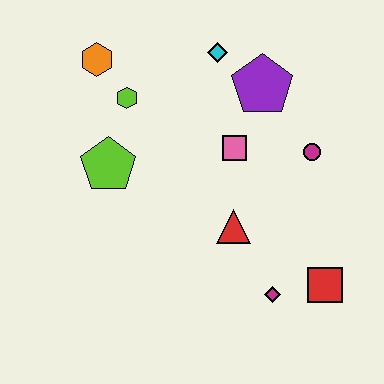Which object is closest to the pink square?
The purple pentagon is closest to the pink square.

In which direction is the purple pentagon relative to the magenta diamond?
The purple pentagon is above the magenta diamond.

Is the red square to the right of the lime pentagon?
Yes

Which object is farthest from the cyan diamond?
The red square is farthest from the cyan diamond.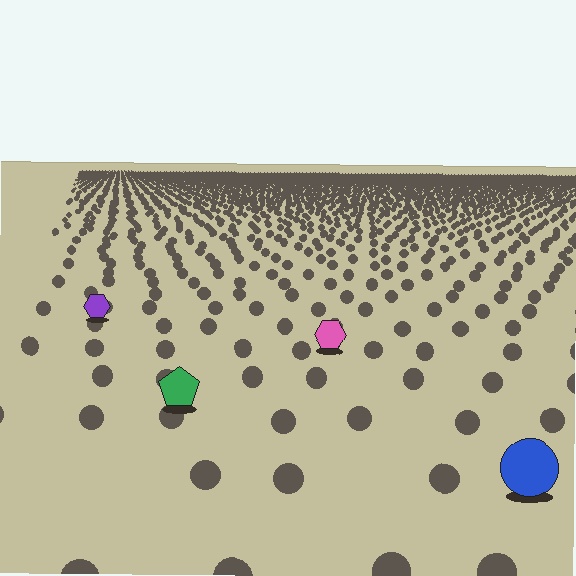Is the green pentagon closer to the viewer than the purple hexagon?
Yes. The green pentagon is closer — you can tell from the texture gradient: the ground texture is coarser near it.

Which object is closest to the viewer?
The blue circle is closest. The texture marks near it are larger and more spread out.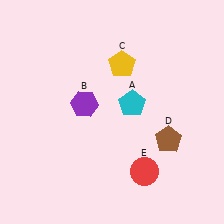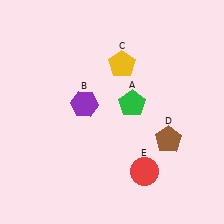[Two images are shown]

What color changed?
The pentagon (A) changed from cyan in Image 1 to green in Image 2.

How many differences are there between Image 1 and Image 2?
There is 1 difference between the two images.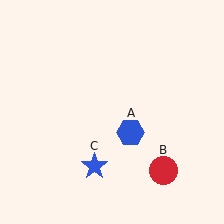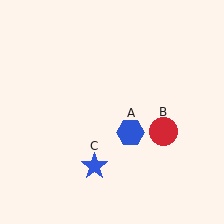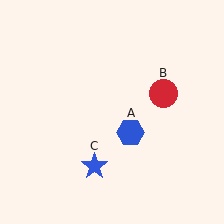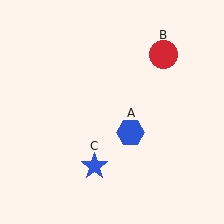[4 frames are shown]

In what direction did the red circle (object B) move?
The red circle (object B) moved up.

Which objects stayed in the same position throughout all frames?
Blue hexagon (object A) and blue star (object C) remained stationary.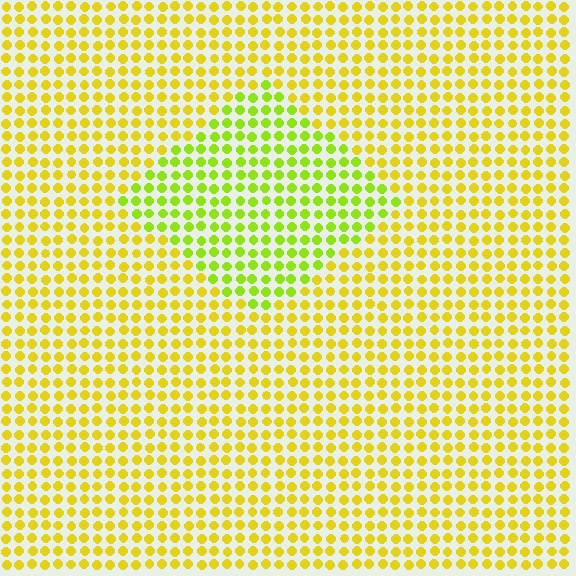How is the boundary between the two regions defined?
The boundary is defined purely by a slight shift in hue (about 30 degrees). Spacing, size, and orientation are identical on both sides.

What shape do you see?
I see a diamond.